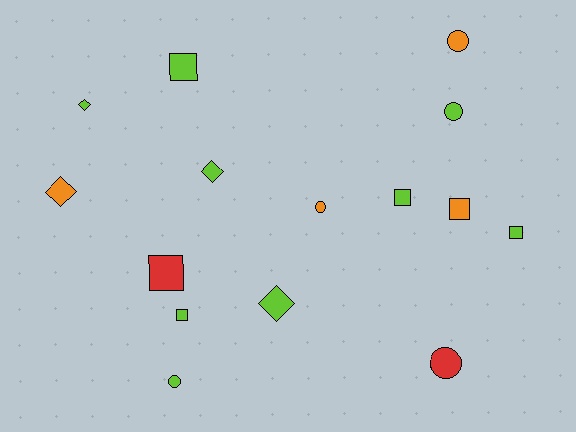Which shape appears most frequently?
Square, with 6 objects.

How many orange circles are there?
There are 2 orange circles.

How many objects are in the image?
There are 15 objects.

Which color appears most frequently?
Lime, with 9 objects.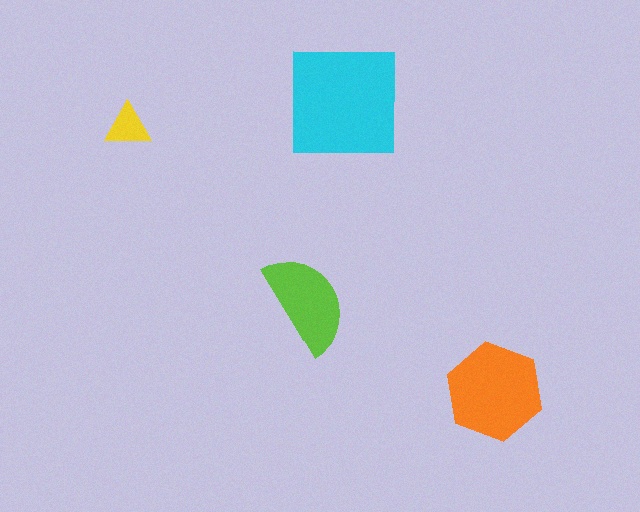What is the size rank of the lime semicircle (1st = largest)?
3rd.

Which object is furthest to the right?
The orange hexagon is rightmost.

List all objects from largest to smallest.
The cyan square, the orange hexagon, the lime semicircle, the yellow triangle.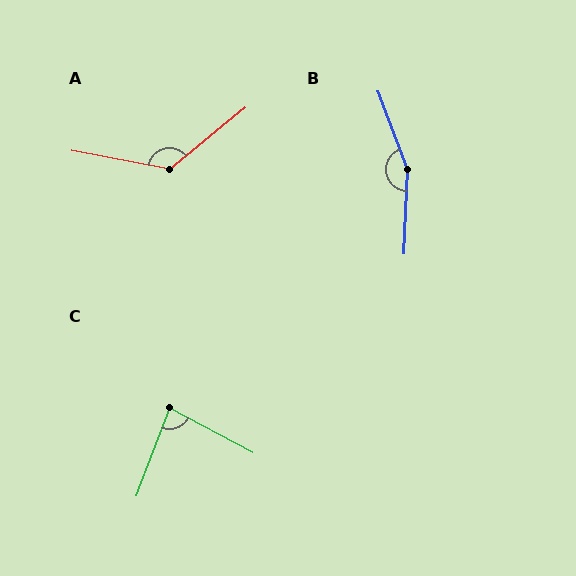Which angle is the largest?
B, at approximately 157 degrees.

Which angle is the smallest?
C, at approximately 83 degrees.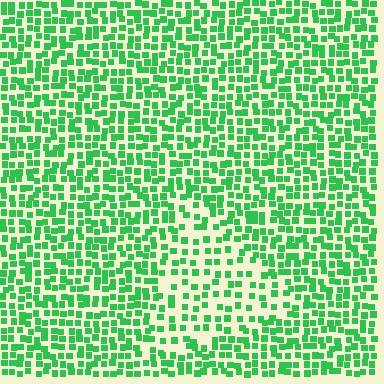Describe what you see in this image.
The image contains small green elements arranged at two different densities. A triangle-shaped region is visible where the elements are less densely packed than the surrounding area.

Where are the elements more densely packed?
The elements are more densely packed outside the triangle boundary.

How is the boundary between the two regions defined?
The boundary is defined by a change in element density (approximately 1.8x ratio). All elements are the same color, size, and shape.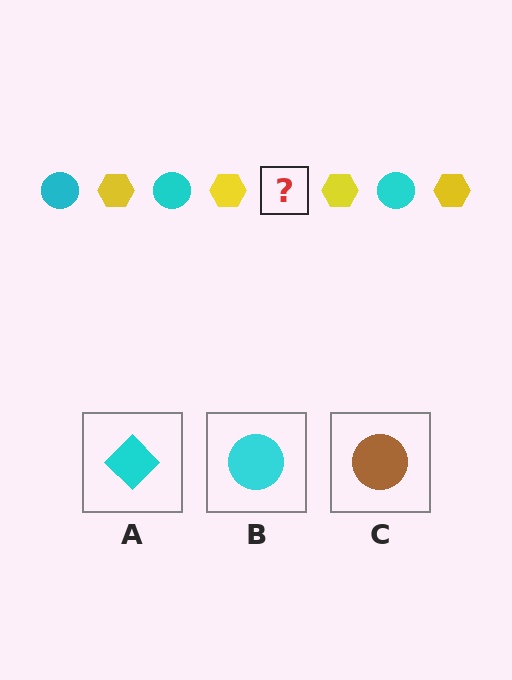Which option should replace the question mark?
Option B.